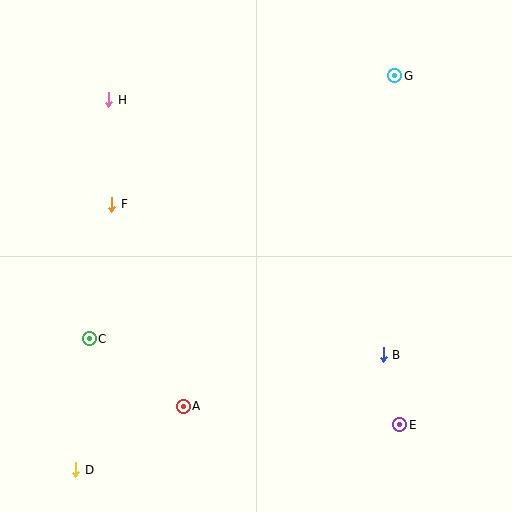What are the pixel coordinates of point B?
Point B is at (383, 355).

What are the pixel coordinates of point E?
Point E is at (400, 425).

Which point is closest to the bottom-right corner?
Point E is closest to the bottom-right corner.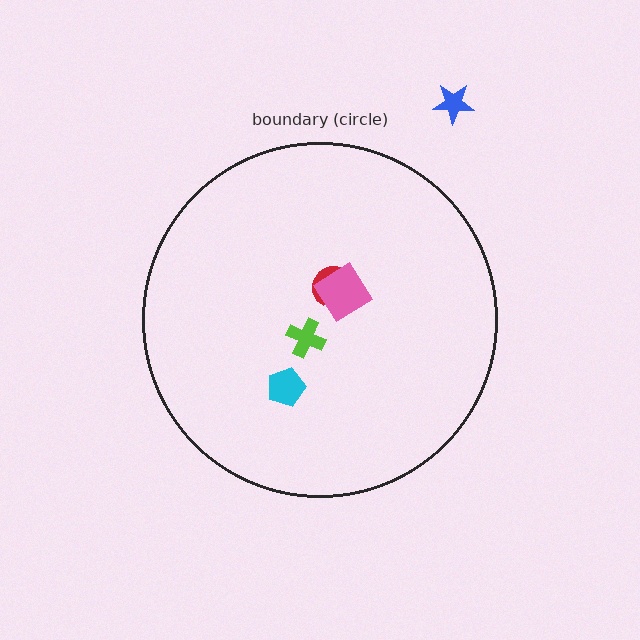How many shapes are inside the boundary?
4 inside, 1 outside.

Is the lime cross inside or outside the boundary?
Inside.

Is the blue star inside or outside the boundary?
Outside.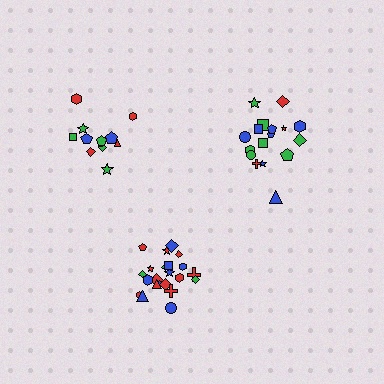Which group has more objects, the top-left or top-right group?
The top-right group.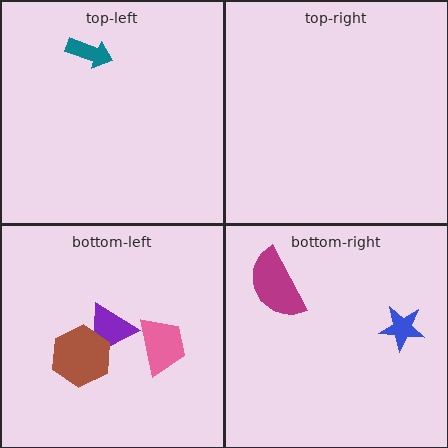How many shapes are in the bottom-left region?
3.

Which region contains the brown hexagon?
The bottom-left region.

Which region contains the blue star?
The bottom-right region.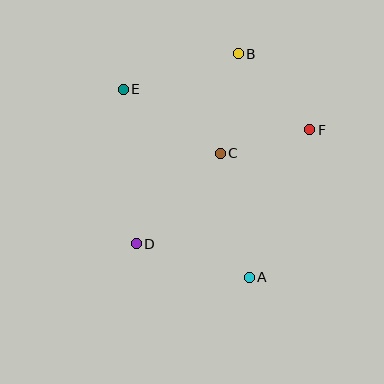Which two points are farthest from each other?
Points A and E are farthest from each other.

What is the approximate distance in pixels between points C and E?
The distance between C and E is approximately 116 pixels.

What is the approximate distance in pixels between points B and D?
The distance between B and D is approximately 216 pixels.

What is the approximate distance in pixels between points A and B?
The distance between A and B is approximately 224 pixels.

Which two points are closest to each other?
Points C and F are closest to each other.